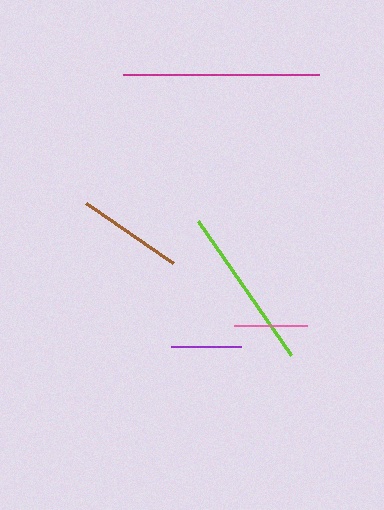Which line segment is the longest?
The magenta line is the longest at approximately 196 pixels.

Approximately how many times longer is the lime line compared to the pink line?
The lime line is approximately 2.2 times the length of the pink line.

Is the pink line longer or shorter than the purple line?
The pink line is longer than the purple line.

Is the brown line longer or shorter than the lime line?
The lime line is longer than the brown line.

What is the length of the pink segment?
The pink segment is approximately 73 pixels long.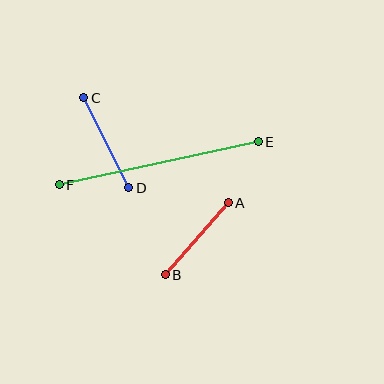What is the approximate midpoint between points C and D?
The midpoint is at approximately (106, 143) pixels.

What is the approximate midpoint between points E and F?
The midpoint is at approximately (159, 163) pixels.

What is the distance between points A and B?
The distance is approximately 96 pixels.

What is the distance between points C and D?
The distance is approximately 101 pixels.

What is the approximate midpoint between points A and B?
The midpoint is at approximately (197, 239) pixels.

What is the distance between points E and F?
The distance is approximately 203 pixels.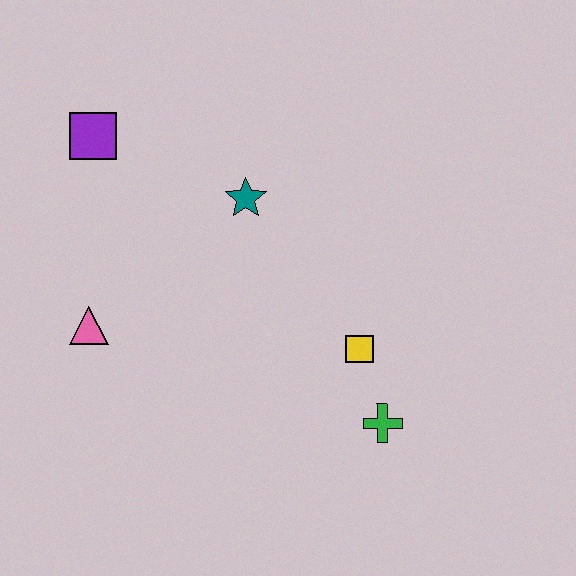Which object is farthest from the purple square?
The green cross is farthest from the purple square.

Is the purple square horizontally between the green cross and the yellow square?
No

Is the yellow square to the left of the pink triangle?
No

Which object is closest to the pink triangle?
The purple square is closest to the pink triangle.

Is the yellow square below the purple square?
Yes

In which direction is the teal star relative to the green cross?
The teal star is above the green cross.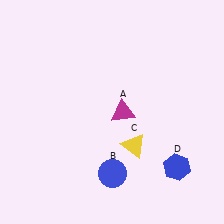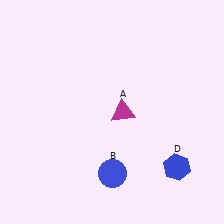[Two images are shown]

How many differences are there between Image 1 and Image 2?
There is 1 difference between the two images.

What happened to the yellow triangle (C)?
The yellow triangle (C) was removed in Image 2. It was in the bottom-right area of Image 1.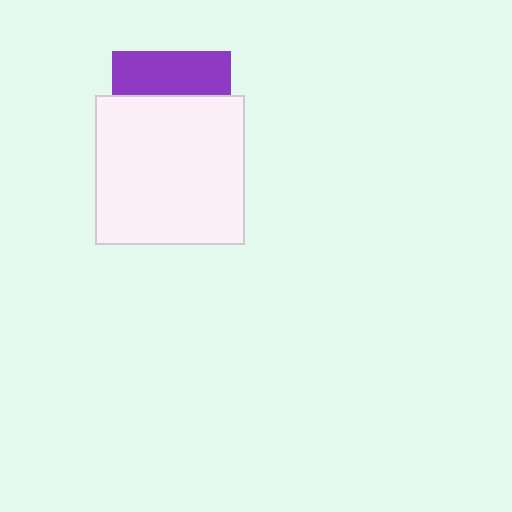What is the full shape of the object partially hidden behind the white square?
The partially hidden object is a purple square.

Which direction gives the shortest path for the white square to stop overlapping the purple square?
Moving down gives the shortest separation.